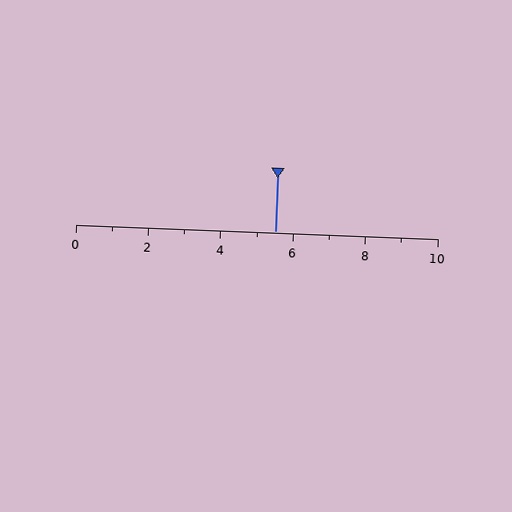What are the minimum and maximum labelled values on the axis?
The axis runs from 0 to 10.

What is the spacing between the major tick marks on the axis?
The major ticks are spaced 2 apart.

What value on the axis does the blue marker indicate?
The marker indicates approximately 5.5.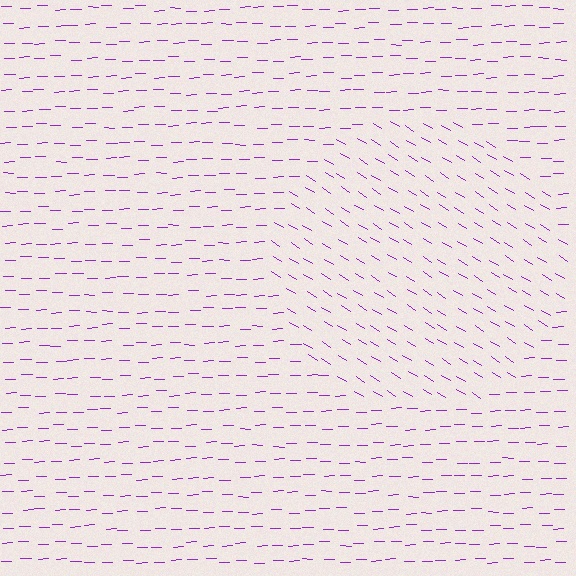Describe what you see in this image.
The image is filled with small purple line segments. A circle region in the image has lines oriented differently from the surrounding lines, creating a visible texture boundary.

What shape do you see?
I see a circle.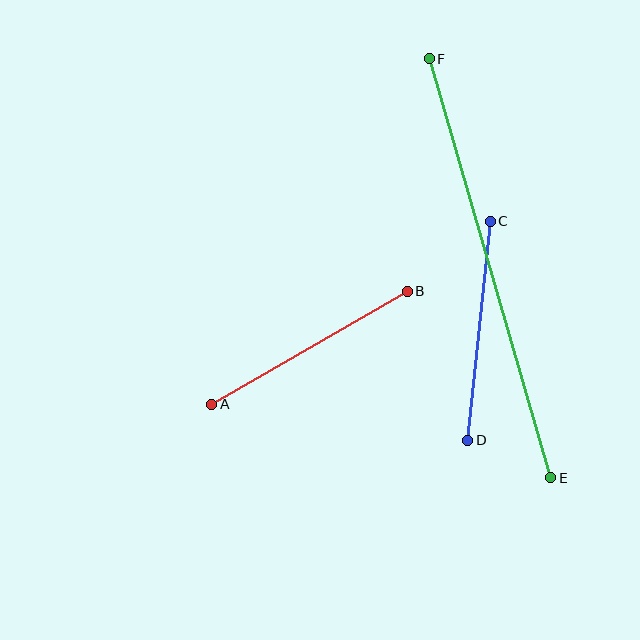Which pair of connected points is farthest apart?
Points E and F are farthest apart.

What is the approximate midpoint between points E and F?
The midpoint is at approximately (490, 268) pixels.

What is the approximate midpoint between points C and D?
The midpoint is at approximately (479, 331) pixels.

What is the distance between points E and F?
The distance is approximately 436 pixels.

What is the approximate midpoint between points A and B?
The midpoint is at approximately (310, 348) pixels.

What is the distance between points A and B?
The distance is approximately 226 pixels.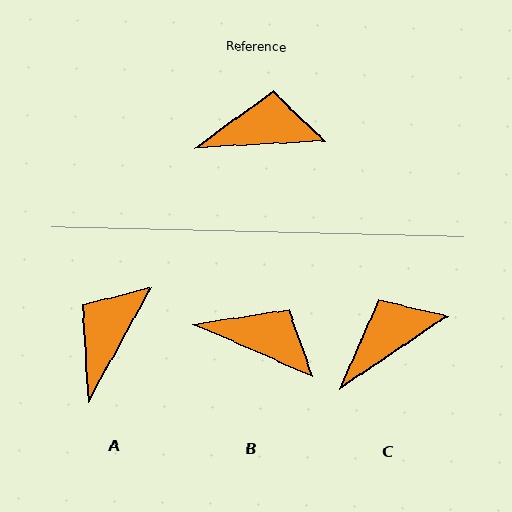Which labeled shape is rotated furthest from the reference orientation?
A, about 58 degrees away.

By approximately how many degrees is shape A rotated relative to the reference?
Approximately 58 degrees counter-clockwise.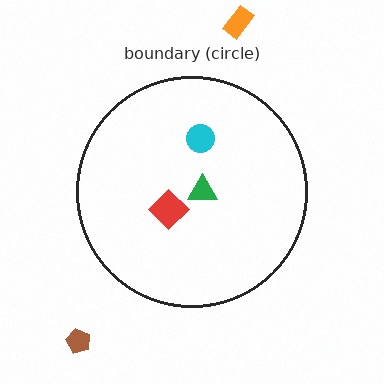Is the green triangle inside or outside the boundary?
Inside.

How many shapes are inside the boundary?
3 inside, 2 outside.